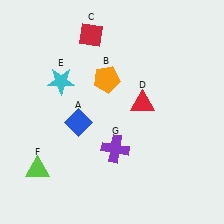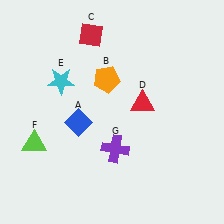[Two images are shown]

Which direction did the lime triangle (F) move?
The lime triangle (F) moved up.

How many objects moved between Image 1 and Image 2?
1 object moved between the two images.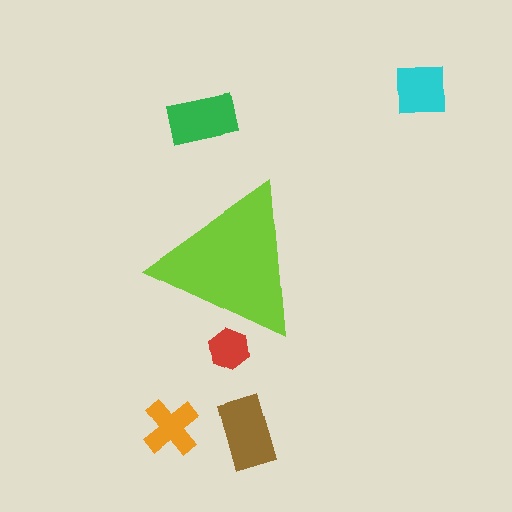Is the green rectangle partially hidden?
No, the green rectangle is fully visible.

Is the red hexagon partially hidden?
Yes, the red hexagon is partially hidden behind the lime triangle.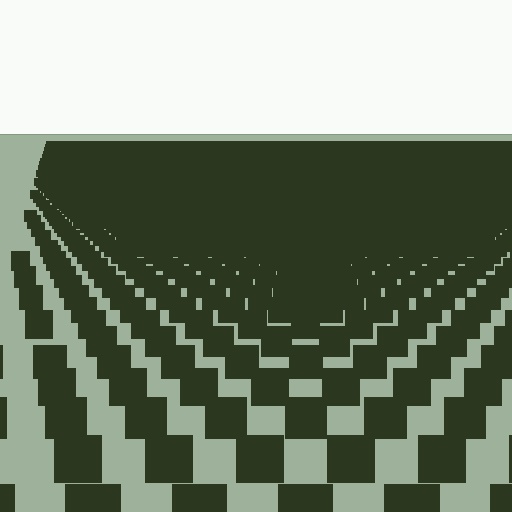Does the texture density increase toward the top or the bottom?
Density increases toward the top.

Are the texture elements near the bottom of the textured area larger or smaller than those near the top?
Larger. Near the bottom, elements are closer to the viewer and appear at a bigger on-screen size.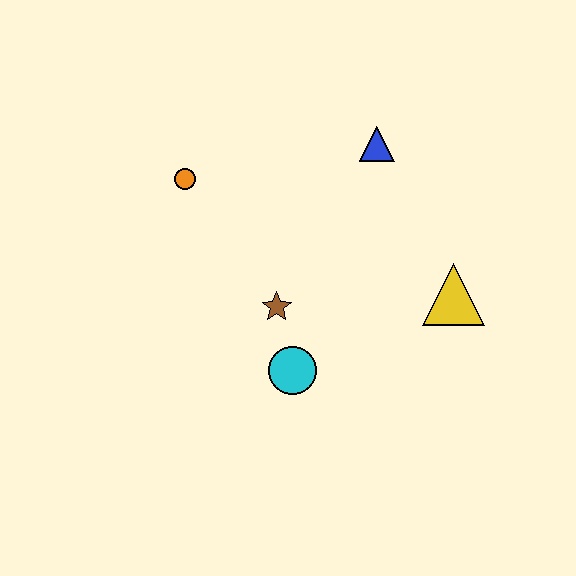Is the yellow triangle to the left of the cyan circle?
No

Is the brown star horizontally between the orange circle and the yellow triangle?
Yes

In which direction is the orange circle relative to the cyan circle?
The orange circle is above the cyan circle.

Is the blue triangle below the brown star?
No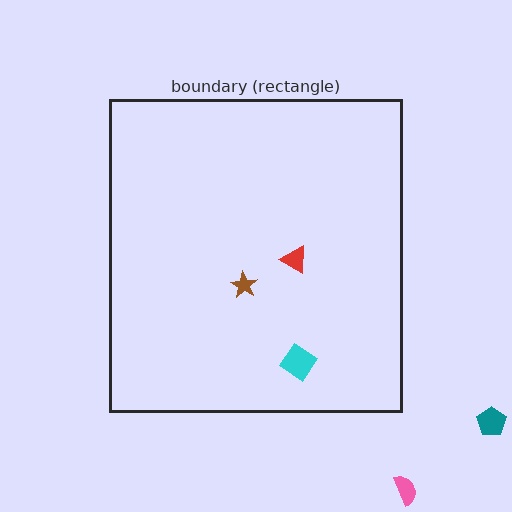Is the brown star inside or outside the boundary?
Inside.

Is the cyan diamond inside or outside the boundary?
Inside.